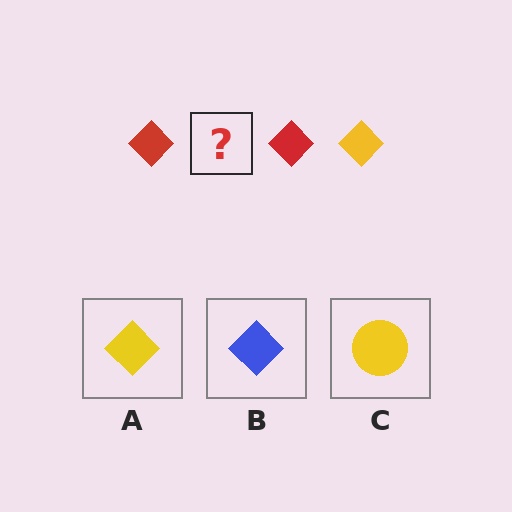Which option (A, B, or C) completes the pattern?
A.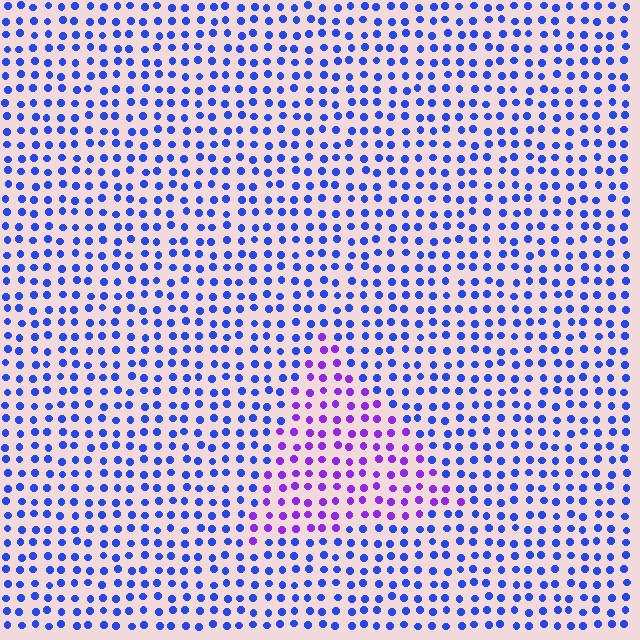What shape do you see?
I see a triangle.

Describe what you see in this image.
The image is filled with small blue elements in a uniform arrangement. A triangle-shaped region is visible where the elements are tinted to a slightly different hue, forming a subtle color boundary.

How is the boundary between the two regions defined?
The boundary is defined purely by a slight shift in hue (about 45 degrees). Spacing, size, and orientation are identical on both sides.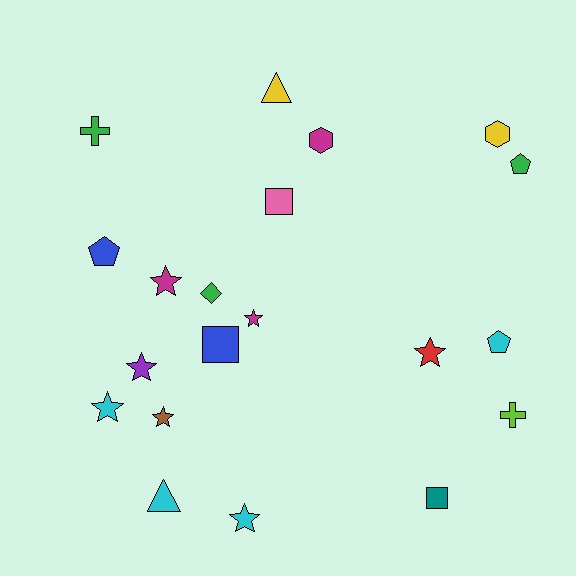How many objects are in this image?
There are 20 objects.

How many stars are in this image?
There are 7 stars.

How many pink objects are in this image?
There is 1 pink object.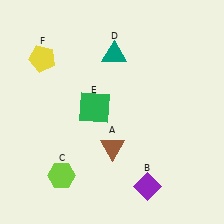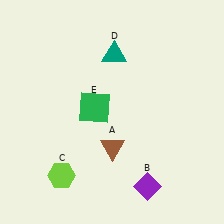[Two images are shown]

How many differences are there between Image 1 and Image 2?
There is 1 difference between the two images.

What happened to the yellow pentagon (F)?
The yellow pentagon (F) was removed in Image 2. It was in the top-left area of Image 1.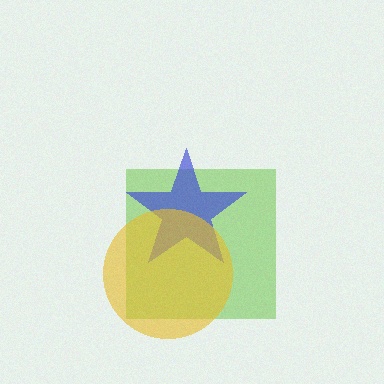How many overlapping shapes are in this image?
There are 3 overlapping shapes in the image.